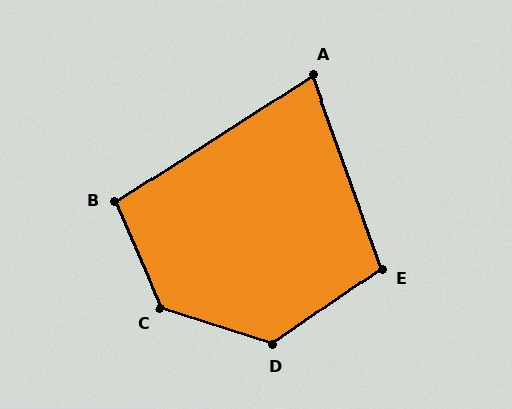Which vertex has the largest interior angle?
C, at approximately 131 degrees.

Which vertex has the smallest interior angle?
A, at approximately 77 degrees.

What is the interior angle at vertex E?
Approximately 105 degrees (obtuse).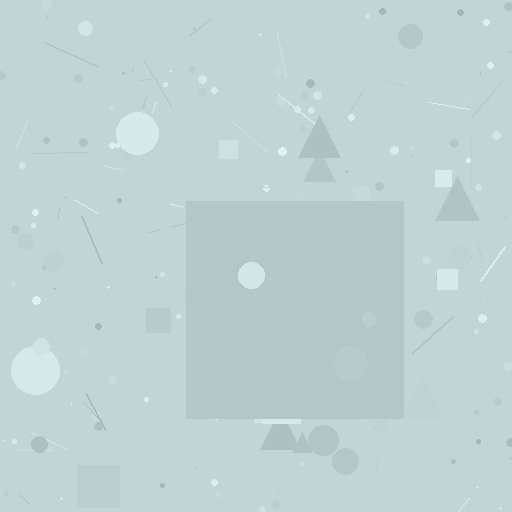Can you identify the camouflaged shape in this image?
The camouflaged shape is a square.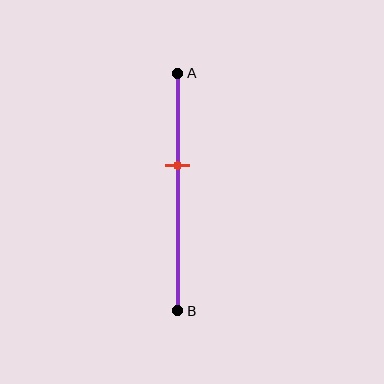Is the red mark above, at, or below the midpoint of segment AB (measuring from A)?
The red mark is above the midpoint of segment AB.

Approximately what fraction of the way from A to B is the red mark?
The red mark is approximately 40% of the way from A to B.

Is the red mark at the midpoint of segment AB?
No, the mark is at about 40% from A, not at the 50% midpoint.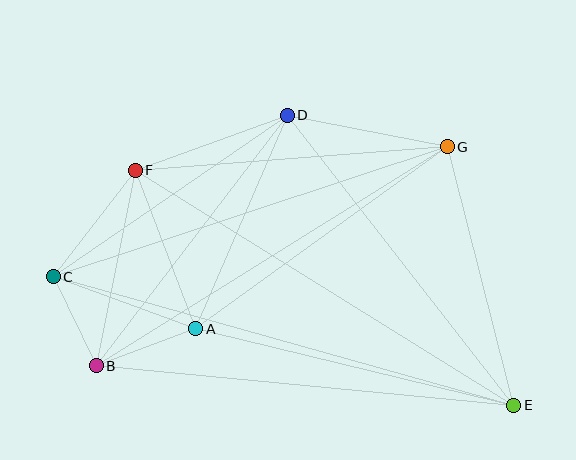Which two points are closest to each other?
Points B and C are closest to each other.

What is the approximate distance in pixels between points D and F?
The distance between D and F is approximately 162 pixels.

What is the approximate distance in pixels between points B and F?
The distance between B and F is approximately 199 pixels.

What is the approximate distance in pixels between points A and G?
The distance between A and G is approximately 311 pixels.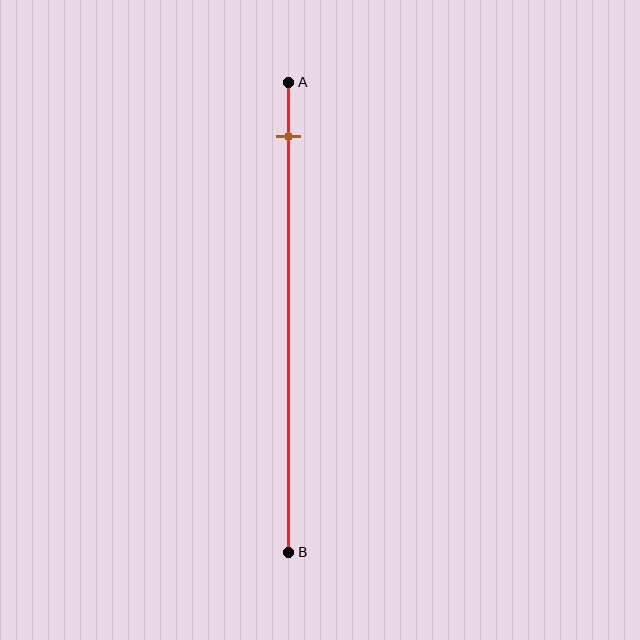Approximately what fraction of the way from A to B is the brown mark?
The brown mark is approximately 10% of the way from A to B.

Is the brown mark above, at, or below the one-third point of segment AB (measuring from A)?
The brown mark is above the one-third point of segment AB.